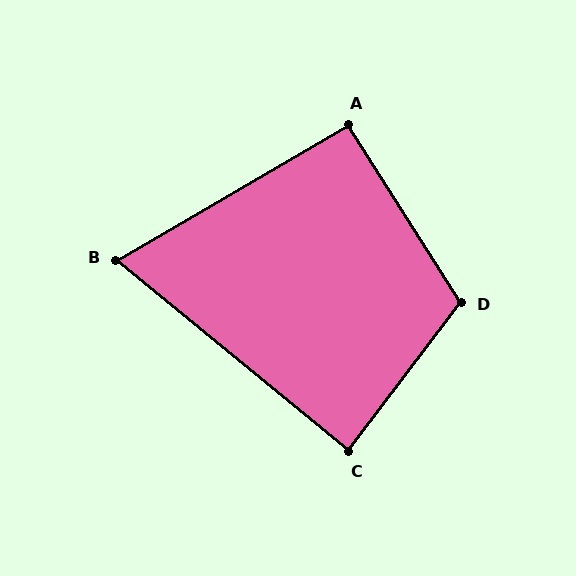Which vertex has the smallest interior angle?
B, at approximately 70 degrees.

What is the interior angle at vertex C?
Approximately 88 degrees (approximately right).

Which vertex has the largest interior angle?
D, at approximately 110 degrees.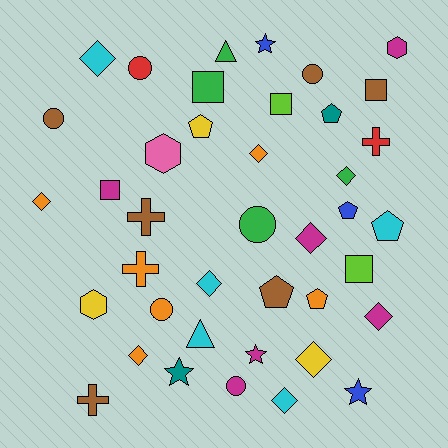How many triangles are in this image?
There are 2 triangles.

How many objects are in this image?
There are 40 objects.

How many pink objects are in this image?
There is 1 pink object.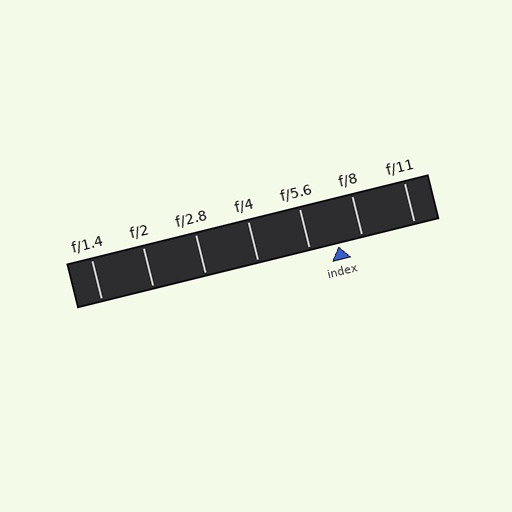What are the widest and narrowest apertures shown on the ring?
The widest aperture shown is f/1.4 and the narrowest is f/11.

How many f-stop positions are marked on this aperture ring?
There are 7 f-stop positions marked.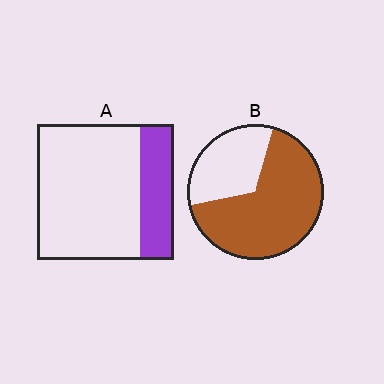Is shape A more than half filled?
No.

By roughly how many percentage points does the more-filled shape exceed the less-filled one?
By roughly 45 percentage points (B over A).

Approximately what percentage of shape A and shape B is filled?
A is approximately 25% and B is approximately 70%.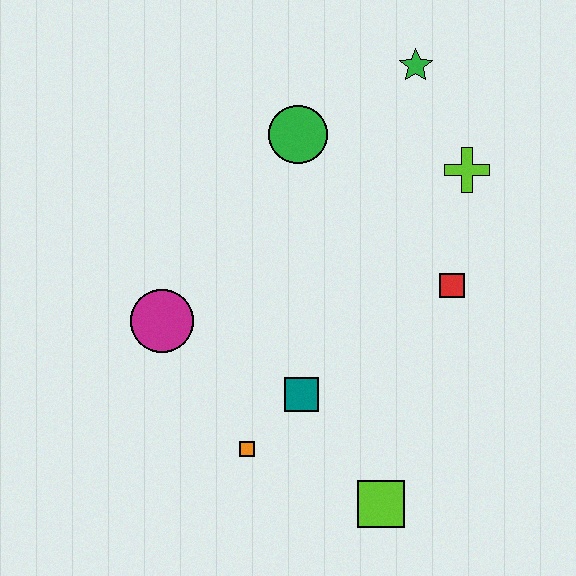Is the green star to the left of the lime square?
No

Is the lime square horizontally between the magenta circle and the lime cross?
Yes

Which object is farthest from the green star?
The lime square is farthest from the green star.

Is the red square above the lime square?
Yes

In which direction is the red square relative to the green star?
The red square is below the green star.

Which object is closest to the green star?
The lime cross is closest to the green star.